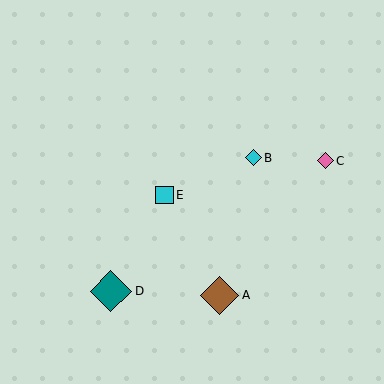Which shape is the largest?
The teal diamond (labeled D) is the largest.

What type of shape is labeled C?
Shape C is a pink diamond.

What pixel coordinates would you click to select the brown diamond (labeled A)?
Click at (220, 295) to select the brown diamond A.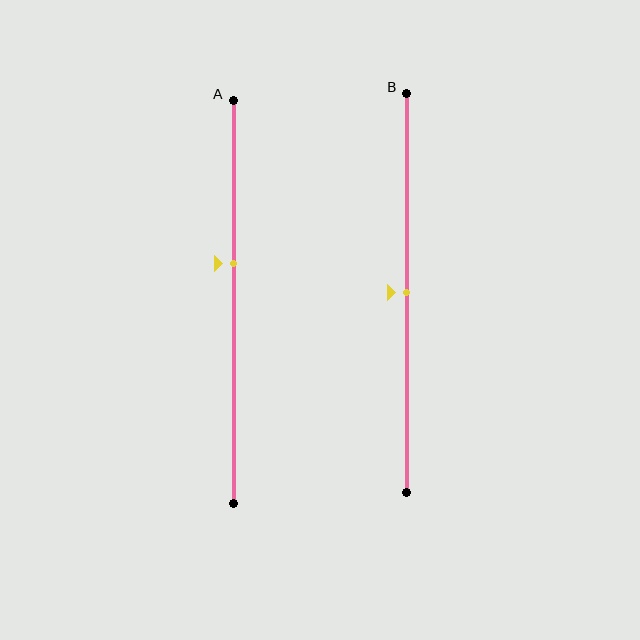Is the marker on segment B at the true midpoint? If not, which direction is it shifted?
Yes, the marker on segment B is at the true midpoint.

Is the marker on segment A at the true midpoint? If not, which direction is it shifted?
No, the marker on segment A is shifted upward by about 10% of the segment length.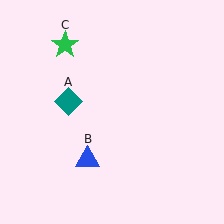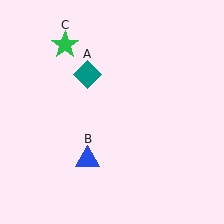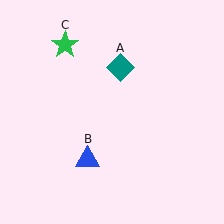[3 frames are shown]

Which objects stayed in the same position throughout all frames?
Blue triangle (object B) and green star (object C) remained stationary.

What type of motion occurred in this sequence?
The teal diamond (object A) rotated clockwise around the center of the scene.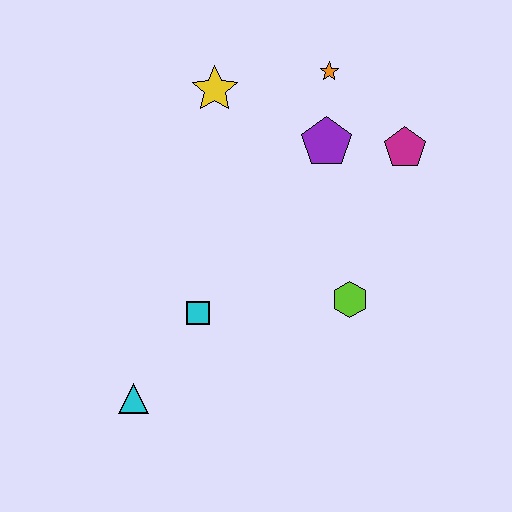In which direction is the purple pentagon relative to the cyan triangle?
The purple pentagon is above the cyan triangle.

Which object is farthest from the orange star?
The cyan triangle is farthest from the orange star.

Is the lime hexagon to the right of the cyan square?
Yes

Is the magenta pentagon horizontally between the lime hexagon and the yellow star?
No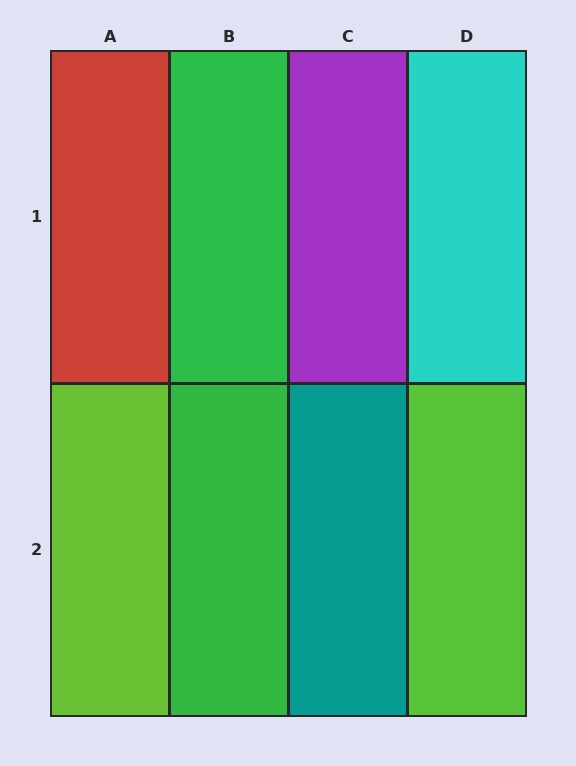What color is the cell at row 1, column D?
Cyan.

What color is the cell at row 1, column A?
Red.